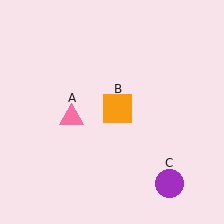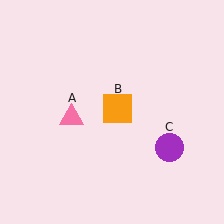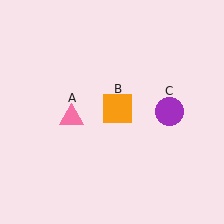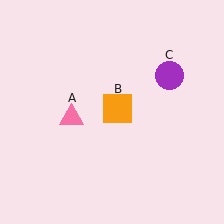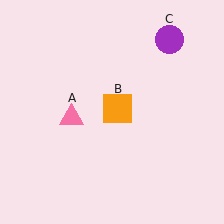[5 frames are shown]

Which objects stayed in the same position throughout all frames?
Pink triangle (object A) and orange square (object B) remained stationary.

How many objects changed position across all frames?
1 object changed position: purple circle (object C).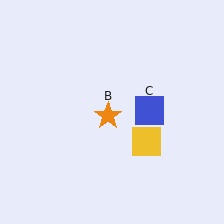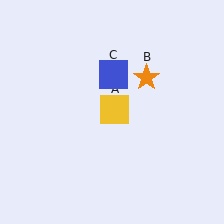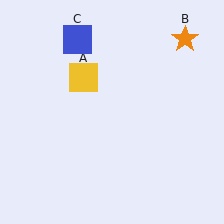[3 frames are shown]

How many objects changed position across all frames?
3 objects changed position: yellow square (object A), orange star (object B), blue square (object C).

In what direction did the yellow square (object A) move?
The yellow square (object A) moved up and to the left.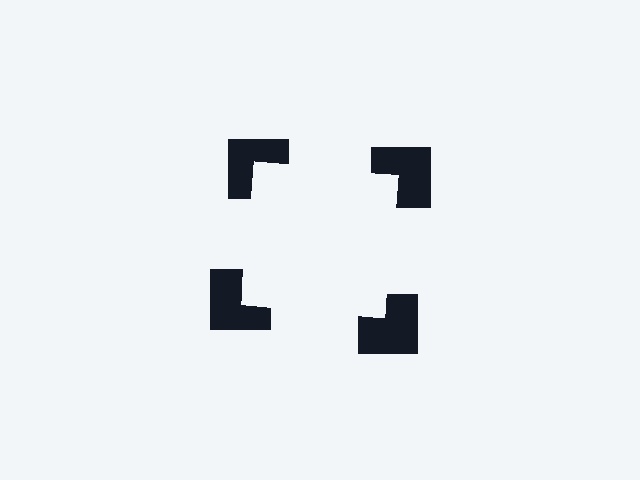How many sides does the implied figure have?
4 sides.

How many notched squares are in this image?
There are 4 — one at each vertex of the illusory square.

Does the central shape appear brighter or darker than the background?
It typically appears slightly brighter than the background, even though no actual brightness change is drawn.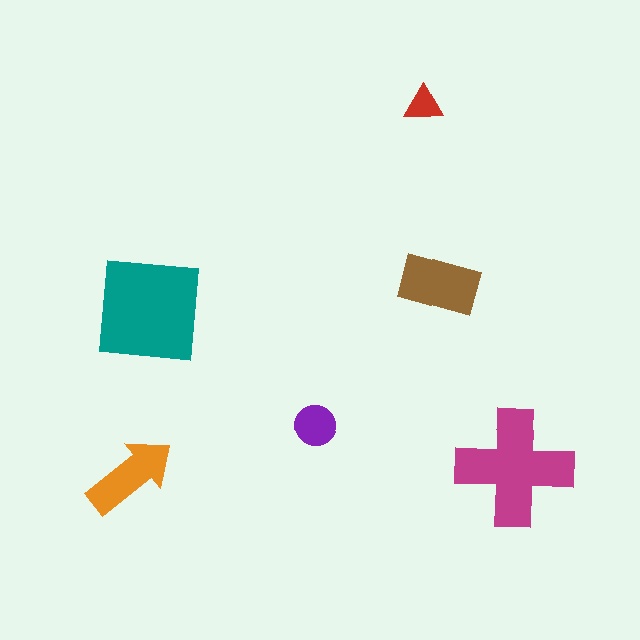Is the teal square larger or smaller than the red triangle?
Larger.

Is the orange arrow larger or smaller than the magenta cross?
Smaller.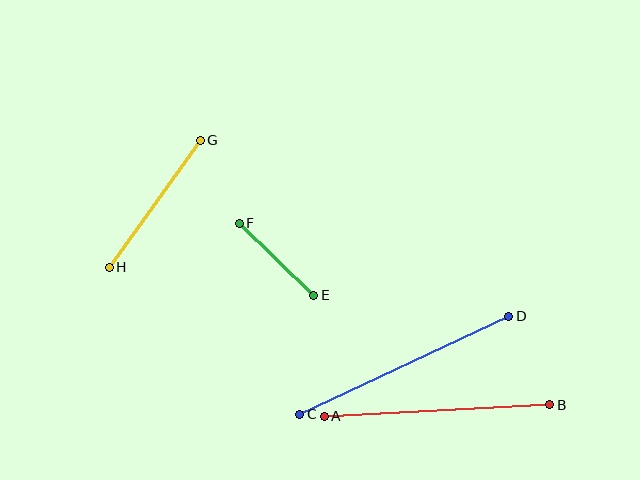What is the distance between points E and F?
The distance is approximately 104 pixels.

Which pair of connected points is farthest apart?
Points C and D are farthest apart.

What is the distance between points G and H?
The distance is approximately 156 pixels.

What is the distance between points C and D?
The distance is approximately 231 pixels.